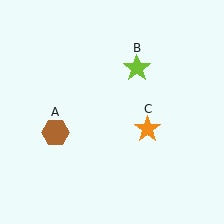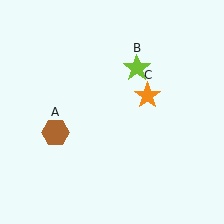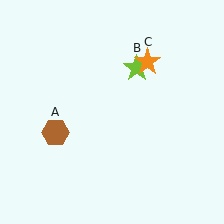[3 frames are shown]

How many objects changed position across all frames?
1 object changed position: orange star (object C).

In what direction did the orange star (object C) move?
The orange star (object C) moved up.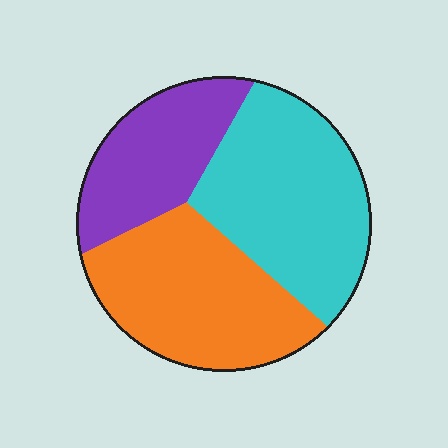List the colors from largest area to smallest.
From largest to smallest: cyan, orange, purple.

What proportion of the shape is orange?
Orange covers around 35% of the shape.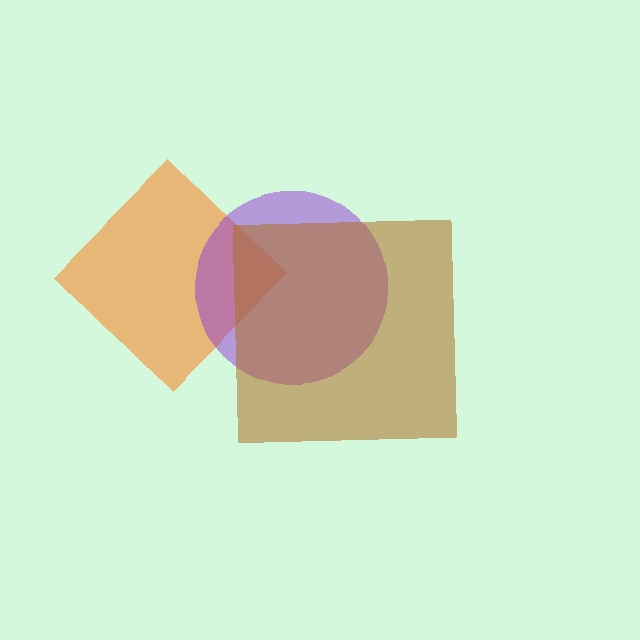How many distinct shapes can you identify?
There are 3 distinct shapes: an orange diamond, a purple circle, a brown square.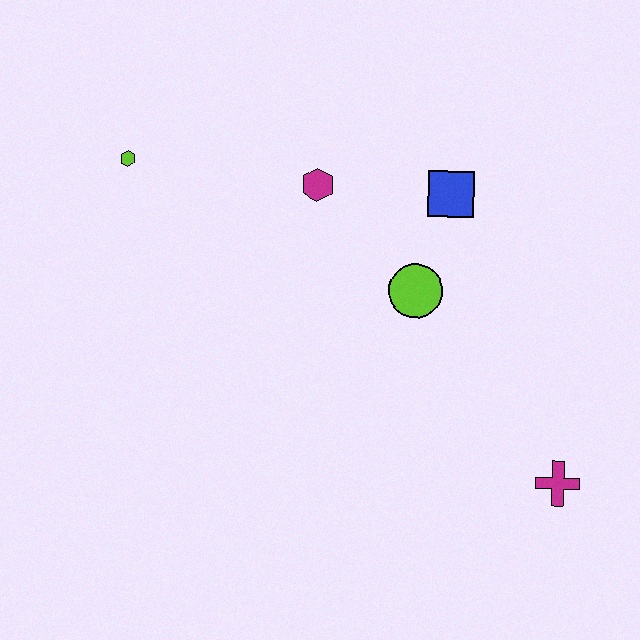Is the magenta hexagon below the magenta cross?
No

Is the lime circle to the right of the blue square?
No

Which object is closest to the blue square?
The lime circle is closest to the blue square.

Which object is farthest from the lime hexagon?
The magenta cross is farthest from the lime hexagon.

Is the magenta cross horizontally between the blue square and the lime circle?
No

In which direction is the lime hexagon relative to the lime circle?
The lime hexagon is to the left of the lime circle.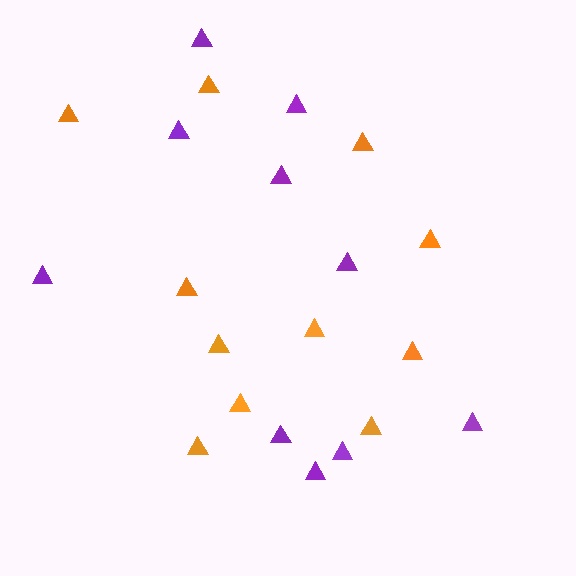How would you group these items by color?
There are 2 groups: one group of orange triangles (11) and one group of purple triangles (10).